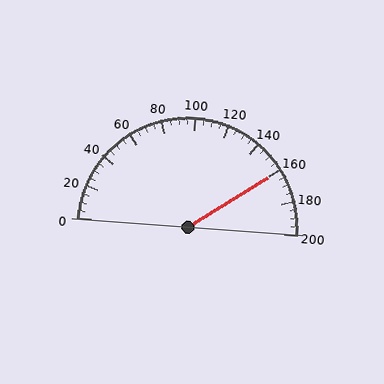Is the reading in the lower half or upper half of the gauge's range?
The reading is in the upper half of the range (0 to 200).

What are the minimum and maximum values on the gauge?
The gauge ranges from 0 to 200.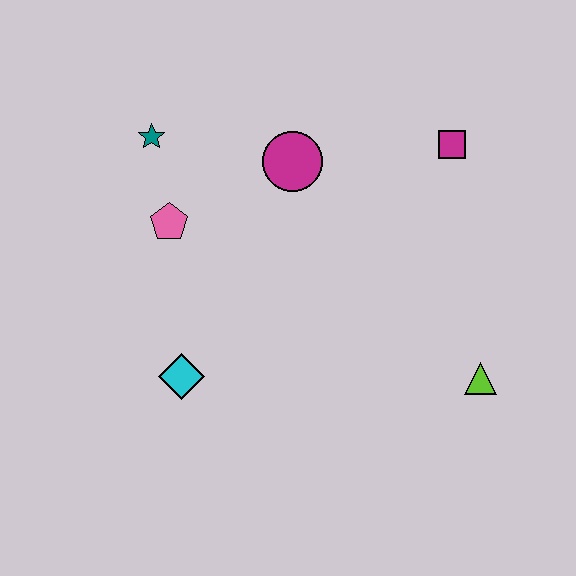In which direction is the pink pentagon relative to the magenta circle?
The pink pentagon is to the left of the magenta circle.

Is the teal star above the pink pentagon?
Yes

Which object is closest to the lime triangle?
The magenta square is closest to the lime triangle.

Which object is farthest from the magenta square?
The cyan diamond is farthest from the magenta square.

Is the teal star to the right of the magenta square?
No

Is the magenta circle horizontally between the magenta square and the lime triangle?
No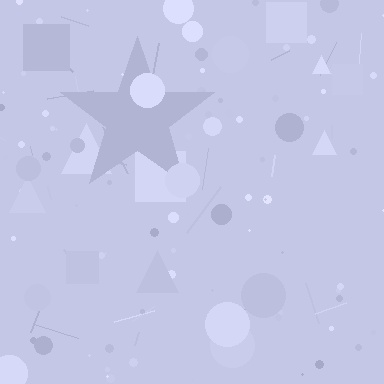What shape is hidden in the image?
A star is hidden in the image.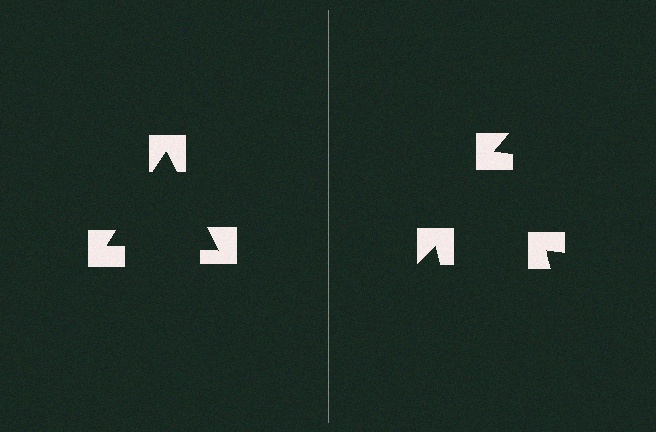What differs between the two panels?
The notched squares are positioned identically on both sides; only the wedge orientations differ. On the left they align to a triangle; on the right they are misaligned.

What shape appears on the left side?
An illusory triangle.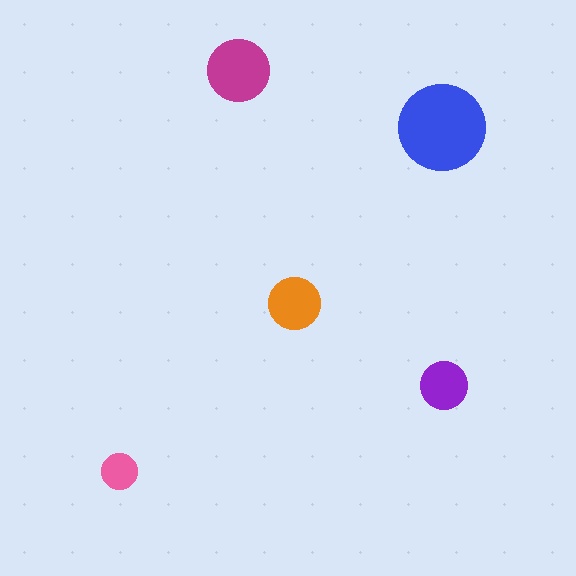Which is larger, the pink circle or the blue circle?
The blue one.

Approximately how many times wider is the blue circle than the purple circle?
About 2 times wider.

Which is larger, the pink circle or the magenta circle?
The magenta one.